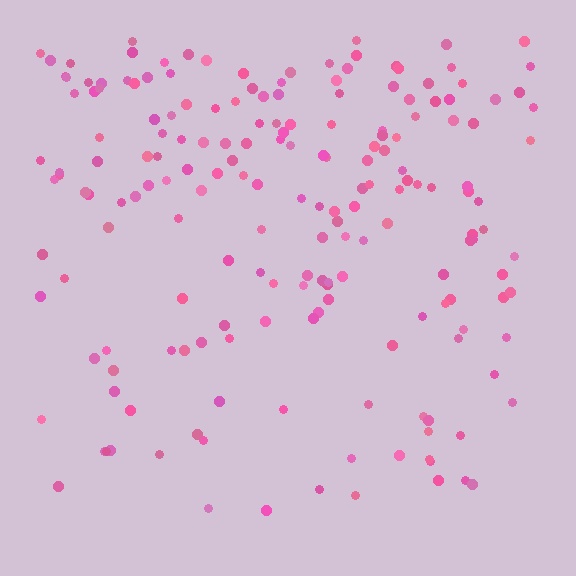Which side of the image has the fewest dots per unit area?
The bottom.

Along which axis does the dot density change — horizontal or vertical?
Vertical.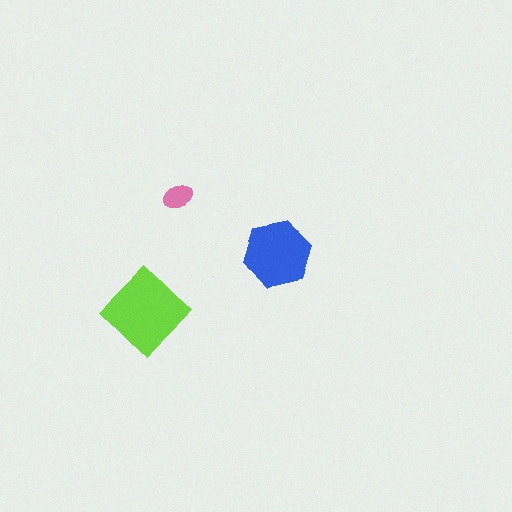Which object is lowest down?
The lime diamond is bottommost.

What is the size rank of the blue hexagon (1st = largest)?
2nd.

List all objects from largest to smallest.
The lime diamond, the blue hexagon, the pink ellipse.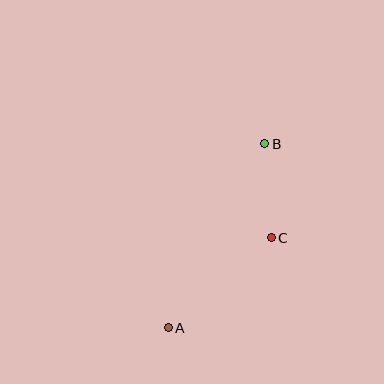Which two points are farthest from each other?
Points A and B are farthest from each other.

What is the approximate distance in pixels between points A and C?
The distance between A and C is approximately 137 pixels.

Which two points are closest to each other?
Points B and C are closest to each other.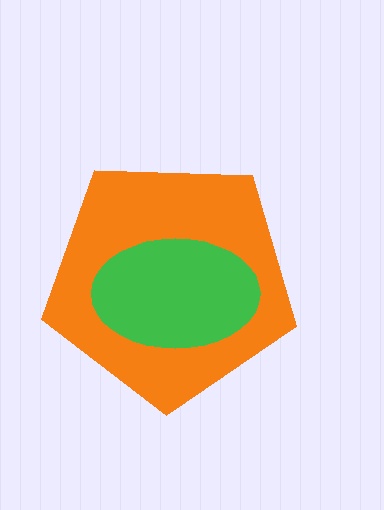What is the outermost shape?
The orange pentagon.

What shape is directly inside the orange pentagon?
The green ellipse.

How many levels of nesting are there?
2.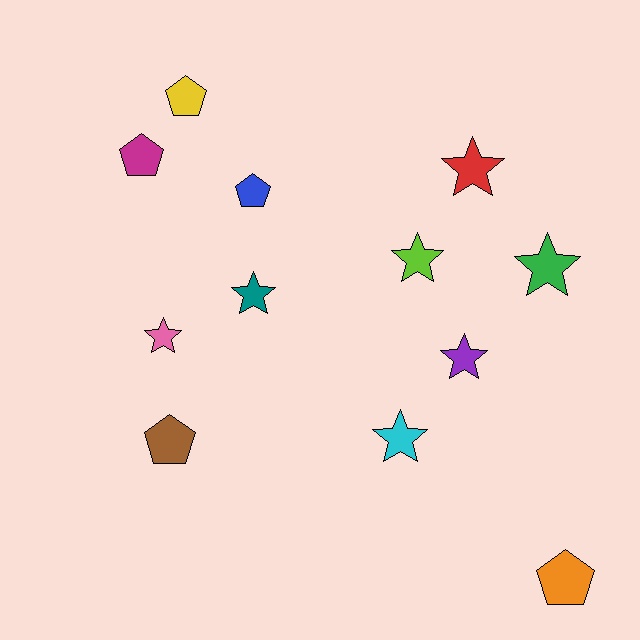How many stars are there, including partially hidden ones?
There are 7 stars.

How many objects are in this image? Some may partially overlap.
There are 12 objects.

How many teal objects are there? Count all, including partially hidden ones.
There is 1 teal object.